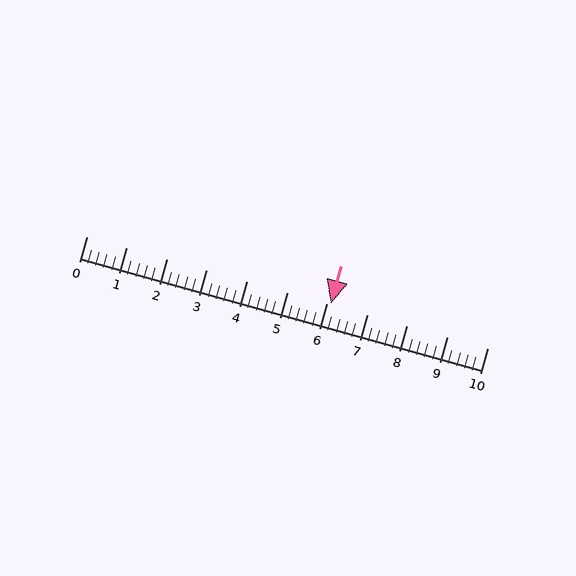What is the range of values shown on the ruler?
The ruler shows values from 0 to 10.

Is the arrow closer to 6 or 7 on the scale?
The arrow is closer to 6.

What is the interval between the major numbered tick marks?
The major tick marks are spaced 1 units apart.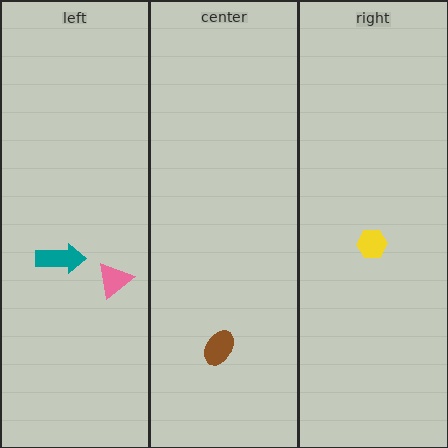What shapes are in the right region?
The yellow hexagon.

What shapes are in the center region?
The brown ellipse.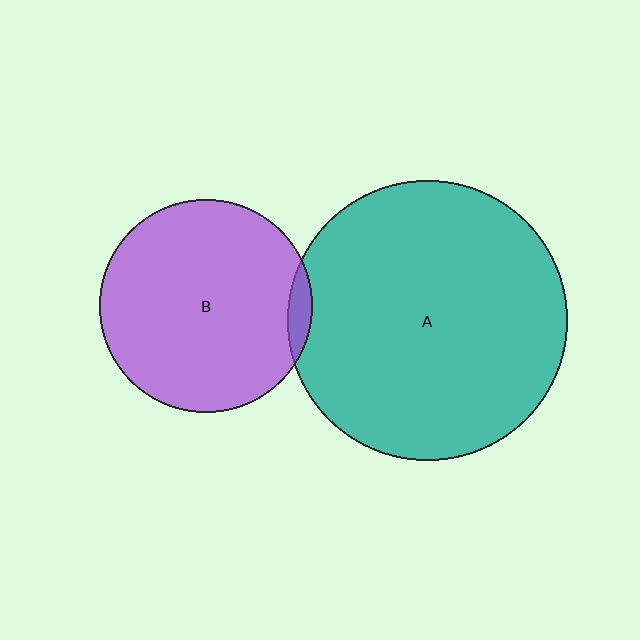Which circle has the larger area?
Circle A (teal).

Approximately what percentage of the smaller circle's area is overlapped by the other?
Approximately 5%.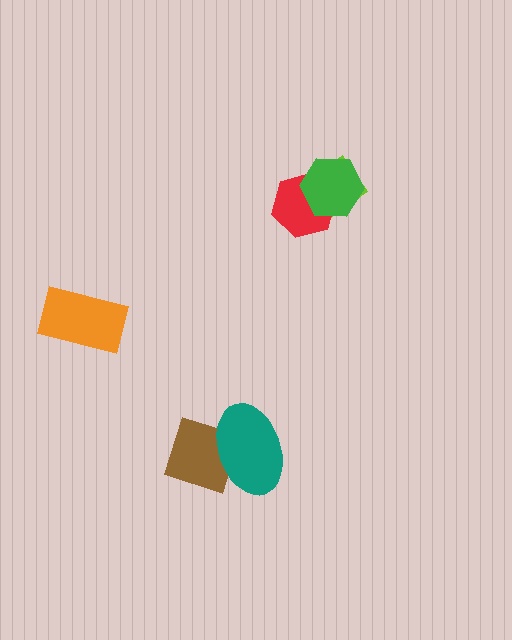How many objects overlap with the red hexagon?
2 objects overlap with the red hexagon.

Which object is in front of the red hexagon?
The green hexagon is in front of the red hexagon.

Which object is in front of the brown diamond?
The teal ellipse is in front of the brown diamond.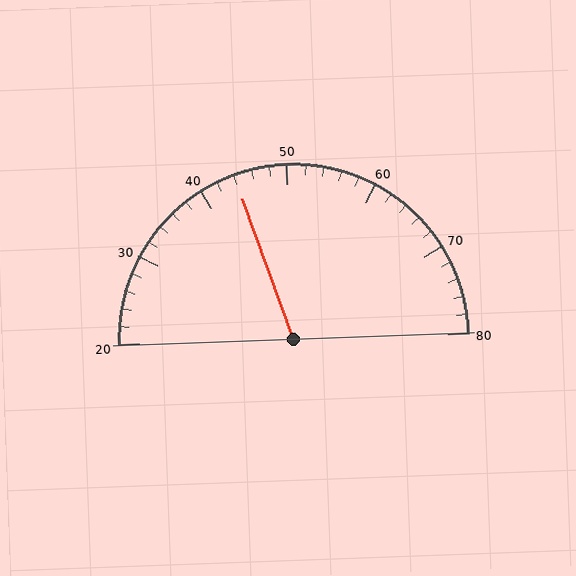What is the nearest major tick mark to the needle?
The nearest major tick mark is 40.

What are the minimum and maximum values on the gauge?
The gauge ranges from 20 to 80.